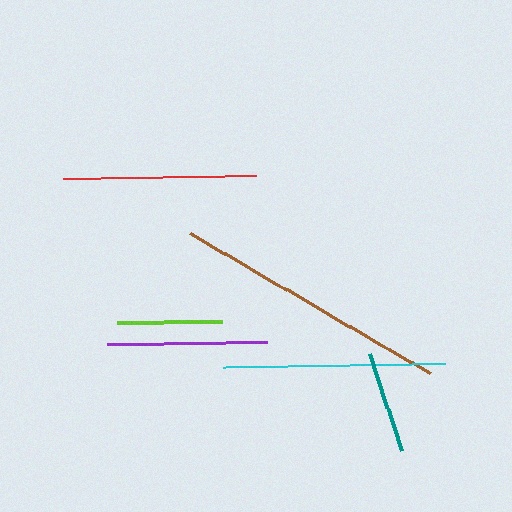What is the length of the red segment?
The red segment is approximately 193 pixels long.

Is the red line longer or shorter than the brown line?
The brown line is longer than the red line.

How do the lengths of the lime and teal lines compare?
The lime and teal lines are approximately the same length.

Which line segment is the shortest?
The teal line is the shortest at approximately 102 pixels.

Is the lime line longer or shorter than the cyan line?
The cyan line is longer than the lime line.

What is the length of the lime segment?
The lime segment is approximately 105 pixels long.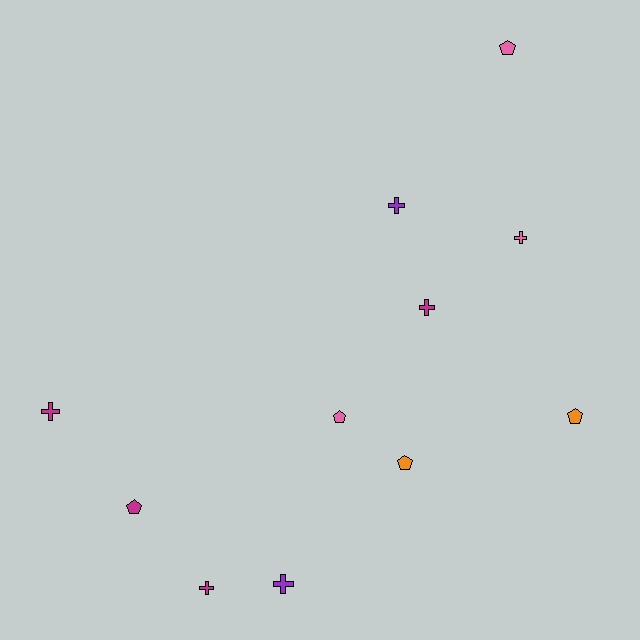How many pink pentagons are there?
There are 2 pink pentagons.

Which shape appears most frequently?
Cross, with 6 objects.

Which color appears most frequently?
Magenta, with 4 objects.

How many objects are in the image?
There are 11 objects.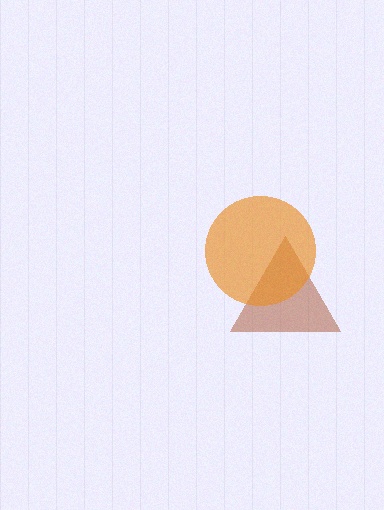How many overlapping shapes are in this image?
There are 2 overlapping shapes in the image.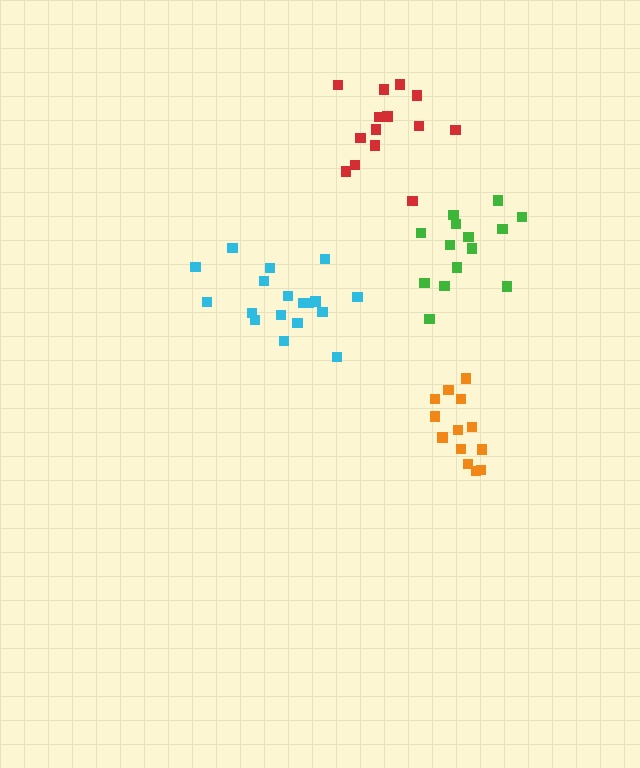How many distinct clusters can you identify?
There are 4 distinct clusters.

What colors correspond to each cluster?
The clusters are colored: red, orange, green, cyan.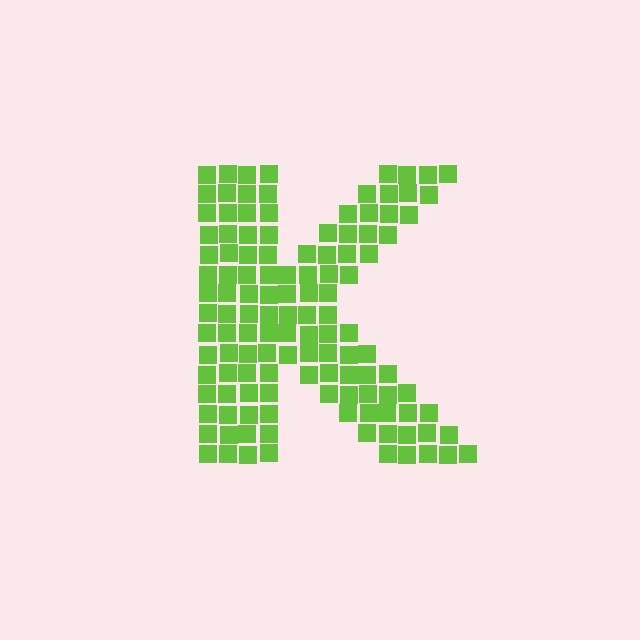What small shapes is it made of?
It is made of small squares.